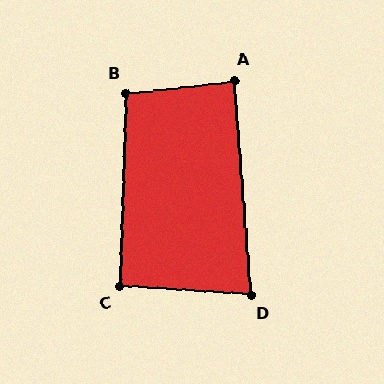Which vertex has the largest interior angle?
B, at approximately 98 degrees.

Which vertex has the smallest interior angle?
D, at approximately 82 degrees.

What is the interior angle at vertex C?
Approximately 92 degrees (approximately right).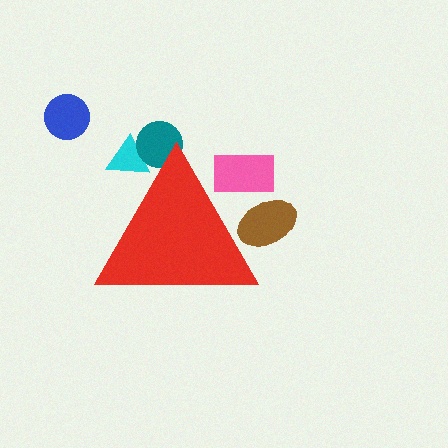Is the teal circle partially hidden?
Yes, the teal circle is partially hidden behind the red triangle.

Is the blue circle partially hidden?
No, the blue circle is fully visible.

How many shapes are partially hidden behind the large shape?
4 shapes are partially hidden.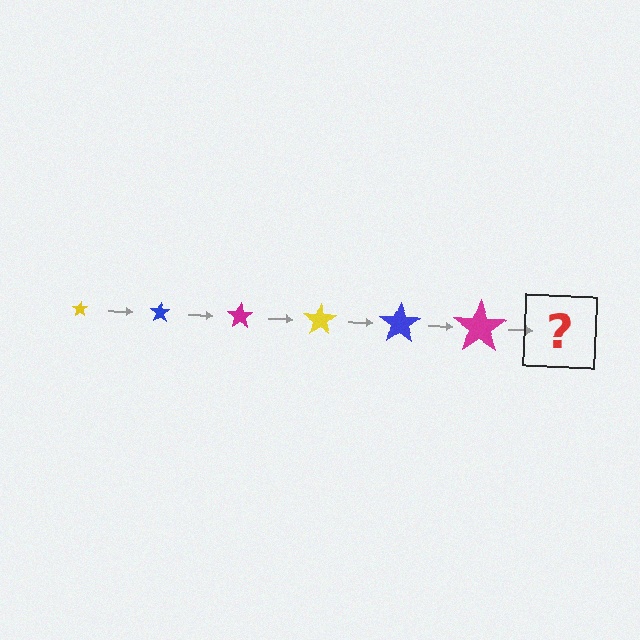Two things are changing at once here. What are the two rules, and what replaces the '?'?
The two rules are that the star grows larger each step and the color cycles through yellow, blue, and magenta. The '?' should be a yellow star, larger than the previous one.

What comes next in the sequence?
The next element should be a yellow star, larger than the previous one.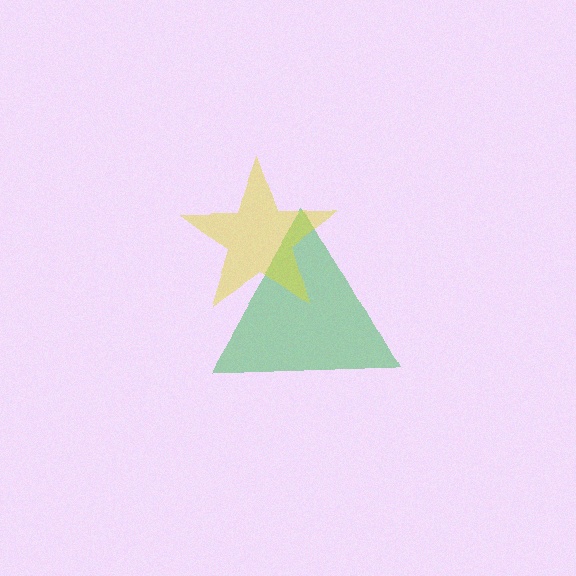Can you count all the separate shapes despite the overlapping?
Yes, there are 2 separate shapes.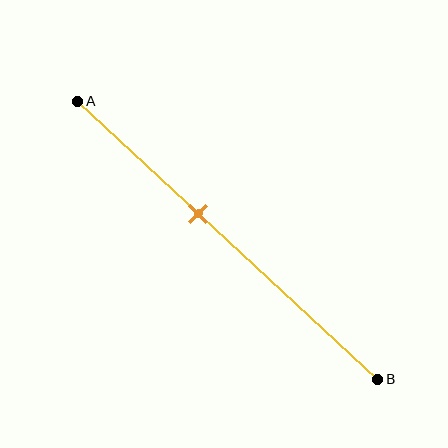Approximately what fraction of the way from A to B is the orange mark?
The orange mark is approximately 40% of the way from A to B.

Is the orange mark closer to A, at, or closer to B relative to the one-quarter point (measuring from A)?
The orange mark is closer to point B than the one-quarter point of segment AB.